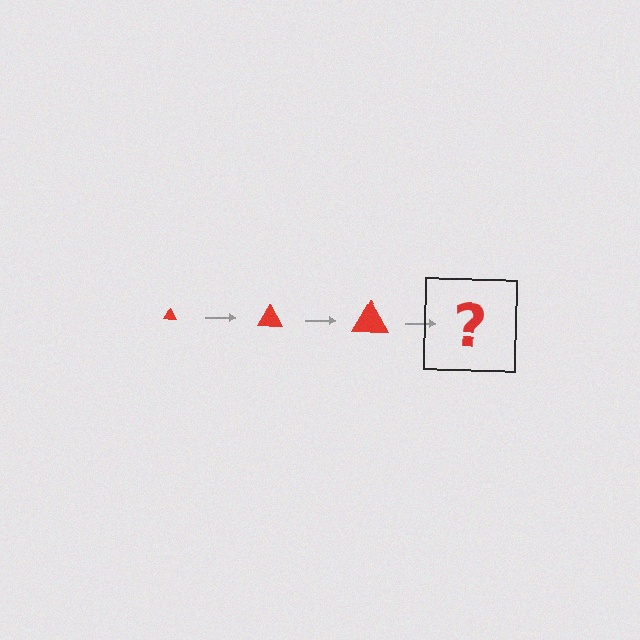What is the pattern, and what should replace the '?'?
The pattern is that the triangle gets progressively larger each step. The '?' should be a red triangle, larger than the previous one.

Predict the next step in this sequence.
The next step is a red triangle, larger than the previous one.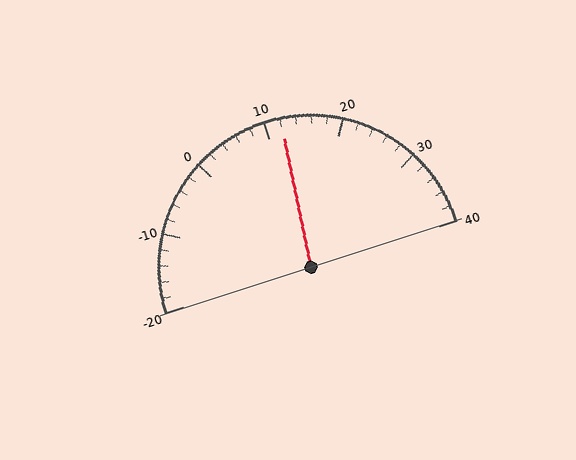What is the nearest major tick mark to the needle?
The nearest major tick mark is 10.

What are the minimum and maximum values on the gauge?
The gauge ranges from -20 to 40.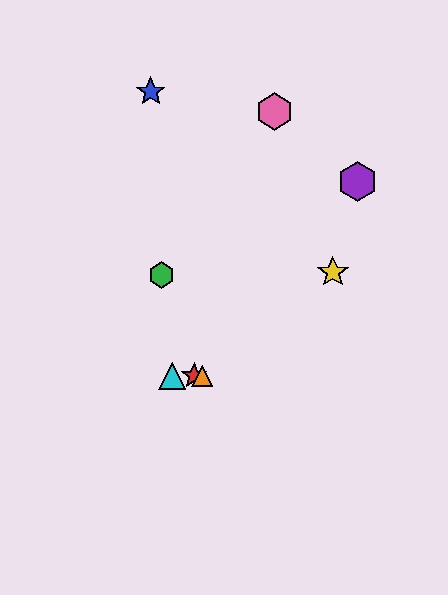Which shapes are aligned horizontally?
The red star, the orange triangle, the cyan triangle are aligned horizontally.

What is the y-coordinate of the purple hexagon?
The purple hexagon is at y≈181.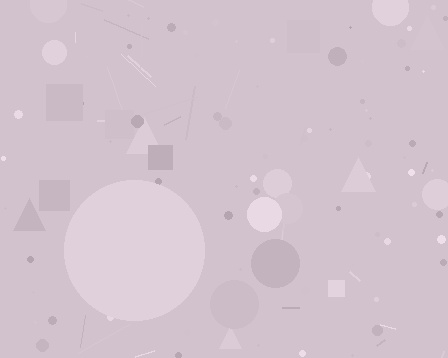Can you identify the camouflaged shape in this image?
The camouflaged shape is a circle.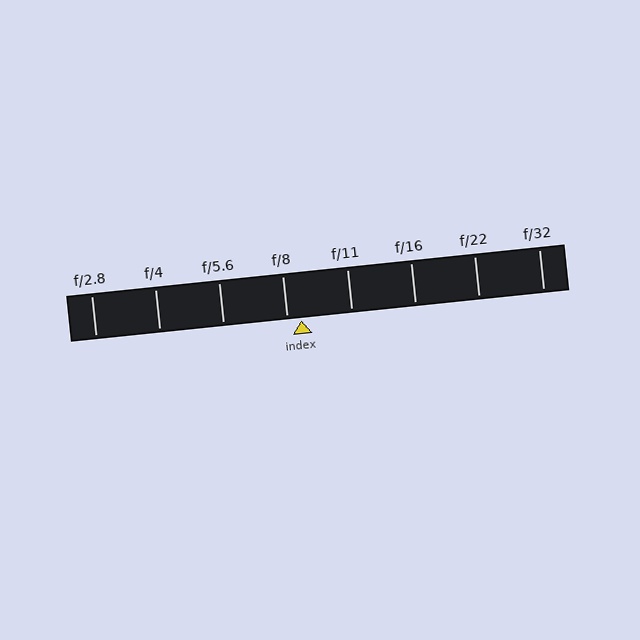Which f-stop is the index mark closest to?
The index mark is closest to f/8.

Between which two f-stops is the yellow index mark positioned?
The index mark is between f/8 and f/11.